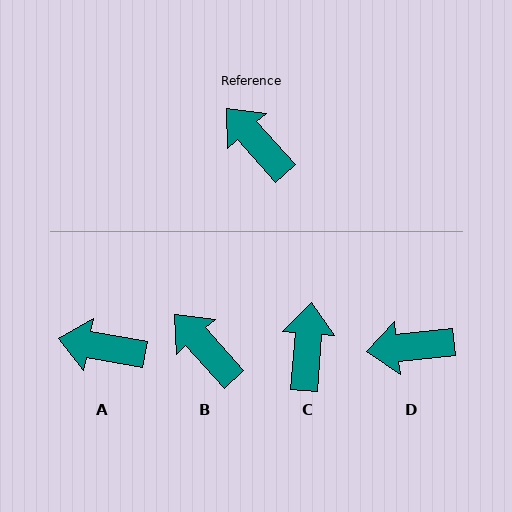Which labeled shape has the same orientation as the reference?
B.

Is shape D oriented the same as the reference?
No, it is off by about 54 degrees.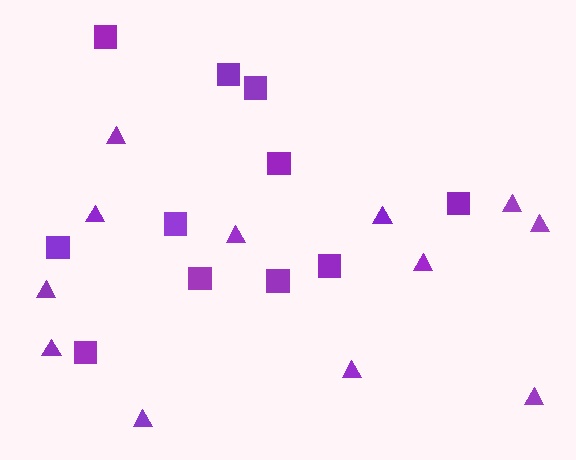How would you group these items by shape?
There are 2 groups: one group of triangles (12) and one group of squares (11).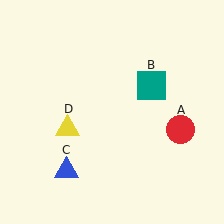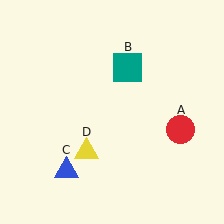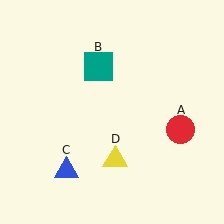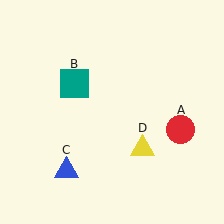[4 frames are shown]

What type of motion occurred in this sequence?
The teal square (object B), yellow triangle (object D) rotated counterclockwise around the center of the scene.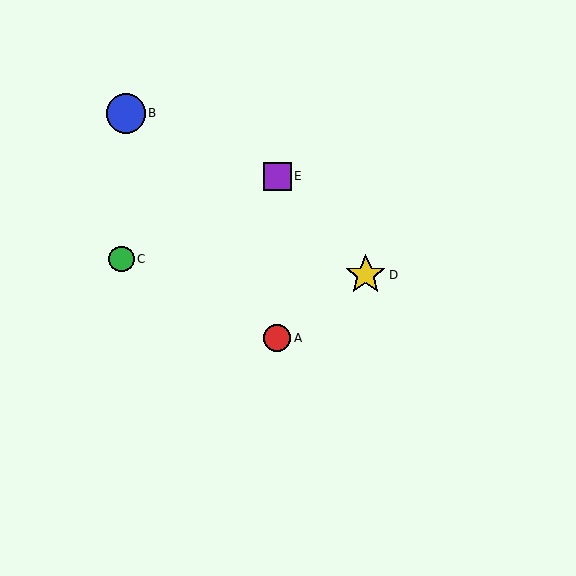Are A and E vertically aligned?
Yes, both are at x≈277.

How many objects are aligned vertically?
2 objects (A, E) are aligned vertically.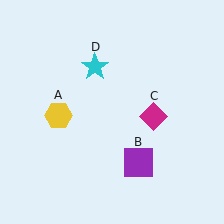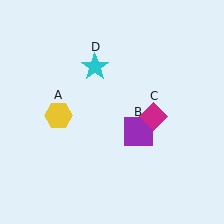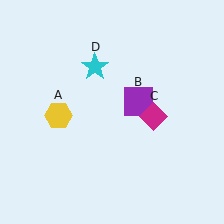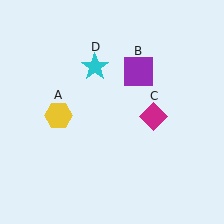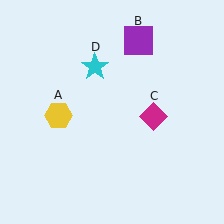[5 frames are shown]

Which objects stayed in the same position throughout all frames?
Yellow hexagon (object A) and magenta diamond (object C) and cyan star (object D) remained stationary.